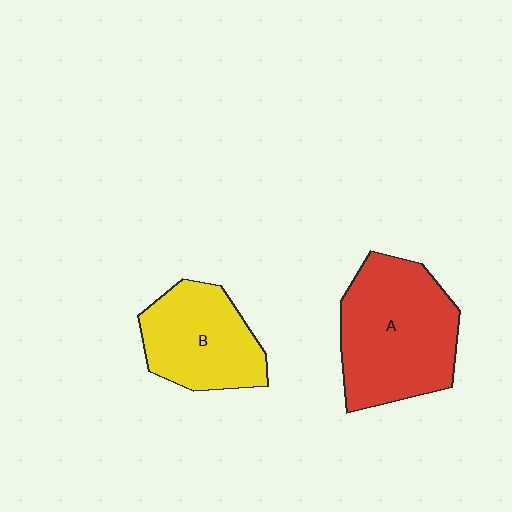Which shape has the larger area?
Shape A (red).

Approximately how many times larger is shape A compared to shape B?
Approximately 1.4 times.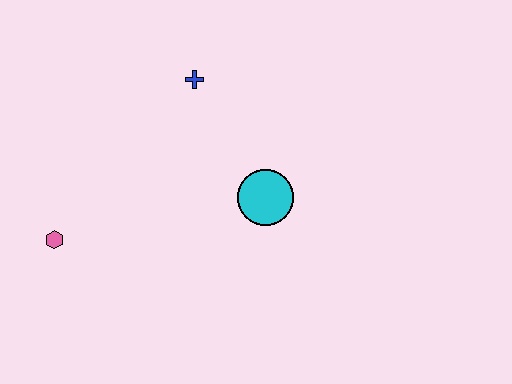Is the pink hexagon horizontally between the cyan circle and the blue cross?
No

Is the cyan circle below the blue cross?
Yes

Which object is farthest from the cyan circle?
The pink hexagon is farthest from the cyan circle.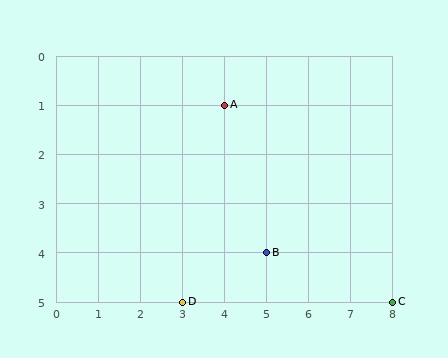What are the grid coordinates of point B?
Point B is at grid coordinates (5, 4).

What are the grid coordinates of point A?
Point A is at grid coordinates (4, 1).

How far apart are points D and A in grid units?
Points D and A are 1 column and 4 rows apart (about 4.1 grid units diagonally).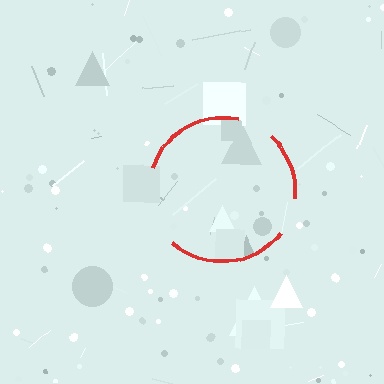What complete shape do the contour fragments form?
The contour fragments form a circle.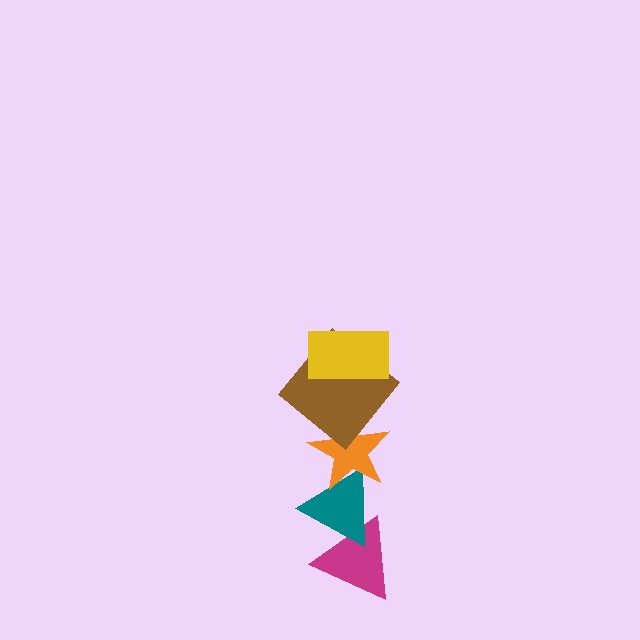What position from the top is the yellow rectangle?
The yellow rectangle is 1st from the top.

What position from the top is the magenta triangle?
The magenta triangle is 5th from the top.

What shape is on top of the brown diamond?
The yellow rectangle is on top of the brown diamond.